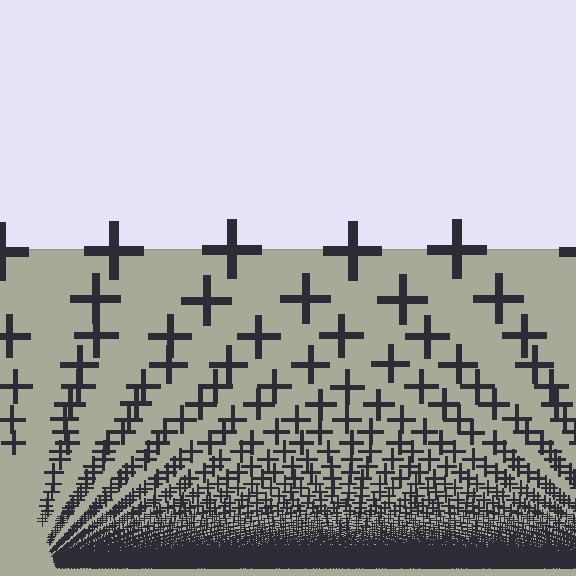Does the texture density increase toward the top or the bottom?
Density increases toward the bottom.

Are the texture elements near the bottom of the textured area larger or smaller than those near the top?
Smaller. The gradient is inverted — elements near the bottom are smaller and denser.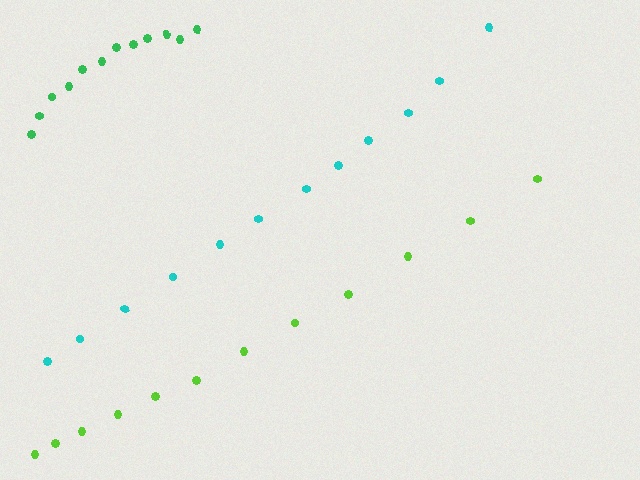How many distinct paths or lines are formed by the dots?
There are 3 distinct paths.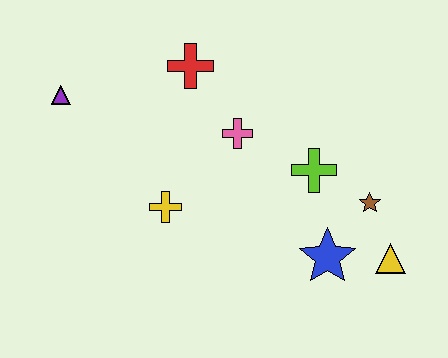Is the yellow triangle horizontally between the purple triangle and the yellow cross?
No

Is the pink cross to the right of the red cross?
Yes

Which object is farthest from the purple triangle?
The yellow triangle is farthest from the purple triangle.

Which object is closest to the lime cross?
The brown star is closest to the lime cross.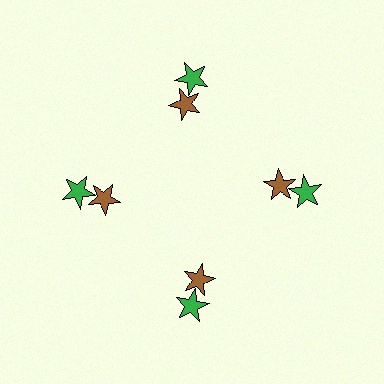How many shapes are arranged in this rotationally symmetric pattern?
There are 8 shapes, arranged in 4 groups of 2.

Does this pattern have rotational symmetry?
Yes, this pattern has 4-fold rotational symmetry. It looks the same after rotating 90 degrees around the center.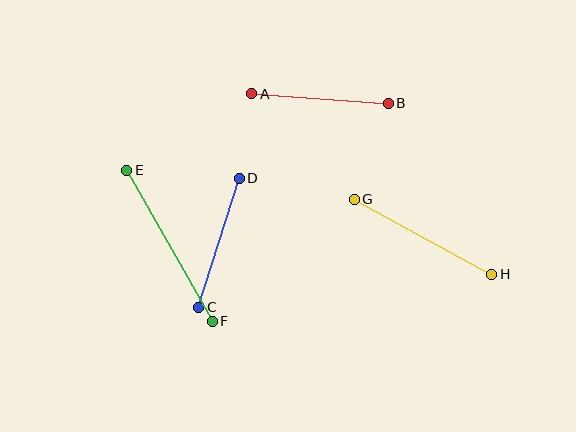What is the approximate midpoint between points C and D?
The midpoint is at approximately (219, 243) pixels.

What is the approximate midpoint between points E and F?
The midpoint is at approximately (170, 246) pixels.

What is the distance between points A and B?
The distance is approximately 136 pixels.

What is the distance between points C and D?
The distance is approximately 135 pixels.